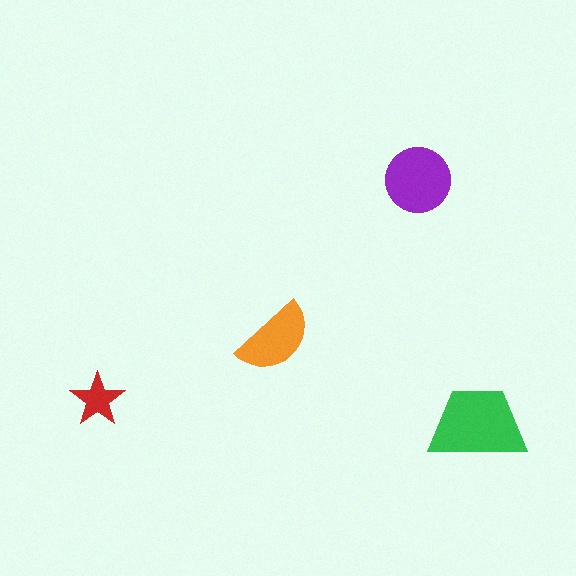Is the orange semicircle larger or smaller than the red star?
Larger.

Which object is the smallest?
The red star.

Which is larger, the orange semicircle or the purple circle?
The purple circle.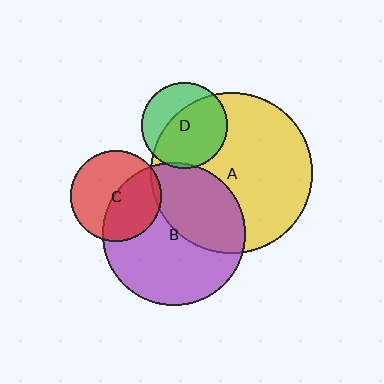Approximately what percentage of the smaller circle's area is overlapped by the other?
Approximately 65%.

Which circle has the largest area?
Circle A (yellow).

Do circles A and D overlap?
Yes.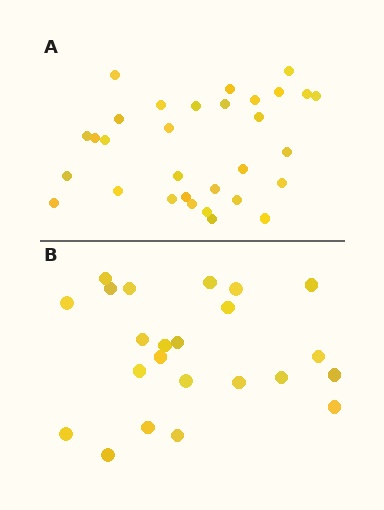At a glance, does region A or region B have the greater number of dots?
Region A (the top region) has more dots.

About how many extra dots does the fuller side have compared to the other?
Region A has roughly 8 or so more dots than region B.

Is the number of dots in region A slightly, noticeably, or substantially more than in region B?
Region A has noticeably more, but not dramatically so. The ratio is roughly 1.3 to 1.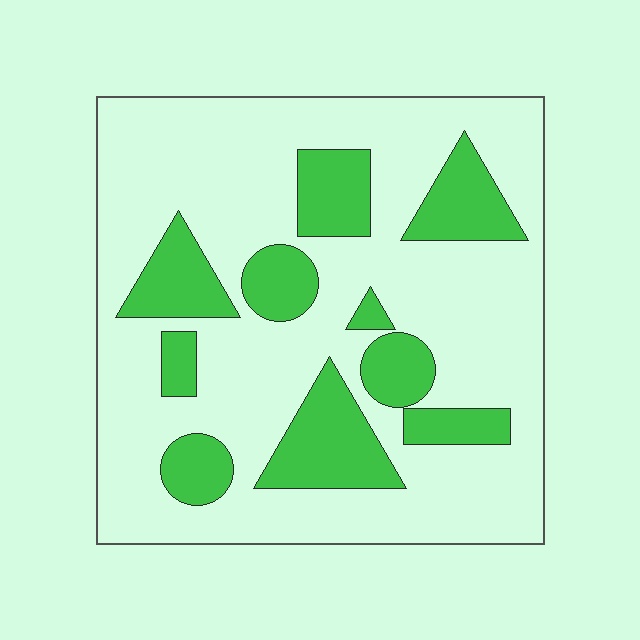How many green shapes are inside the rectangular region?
10.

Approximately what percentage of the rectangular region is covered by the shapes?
Approximately 25%.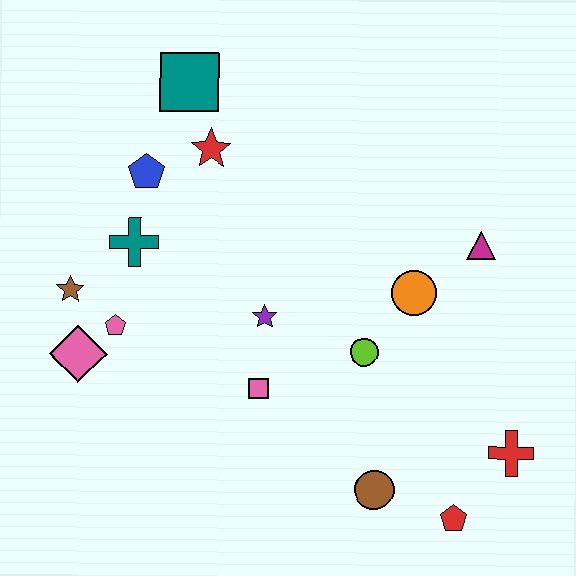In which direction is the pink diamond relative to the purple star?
The pink diamond is to the left of the purple star.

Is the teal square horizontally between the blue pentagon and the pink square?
Yes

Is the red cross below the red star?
Yes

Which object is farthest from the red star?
The red pentagon is farthest from the red star.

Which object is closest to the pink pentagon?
The pink diamond is closest to the pink pentagon.